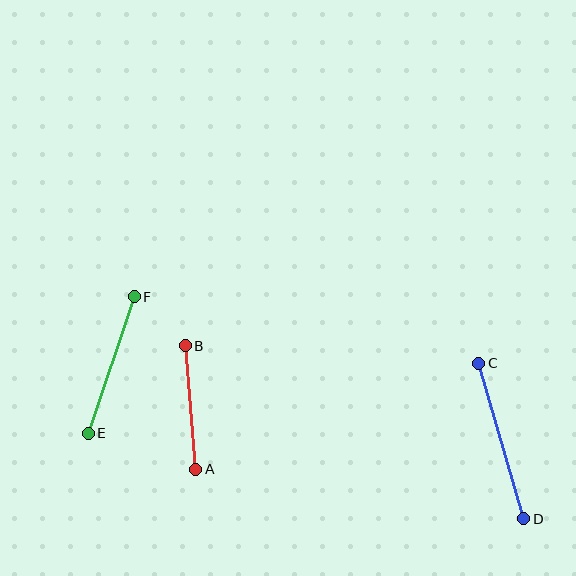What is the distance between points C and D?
The distance is approximately 161 pixels.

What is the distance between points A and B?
The distance is approximately 124 pixels.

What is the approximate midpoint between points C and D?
The midpoint is at approximately (501, 441) pixels.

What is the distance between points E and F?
The distance is approximately 144 pixels.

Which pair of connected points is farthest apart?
Points C and D are farthest apart.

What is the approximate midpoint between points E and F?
The midpoint is at approximately (111, 365) pixels.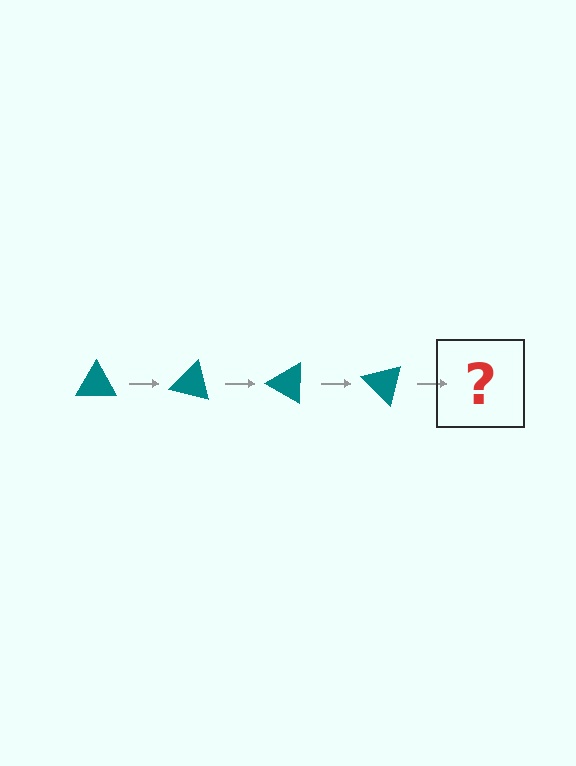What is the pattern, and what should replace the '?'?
The pattern is that the triangle rotates 15 degrees each step. The '?' should be a teal triangle rotated 60 degrees.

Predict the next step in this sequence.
The next step is a teal triangle rotated 60 degrees.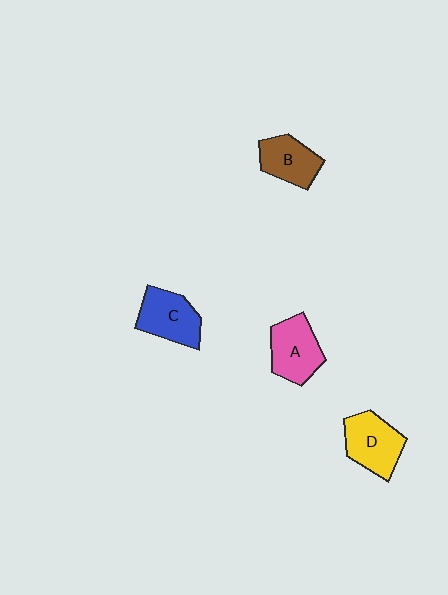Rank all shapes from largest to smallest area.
From largest to smallest: D (yellow), A (pink), C (blue), B (brown).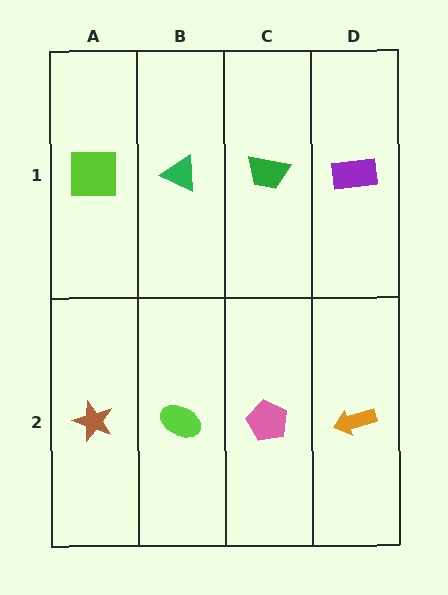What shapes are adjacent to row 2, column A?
A lime square (row 1, column A), a lime ellipse (row 2, column B).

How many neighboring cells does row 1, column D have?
2.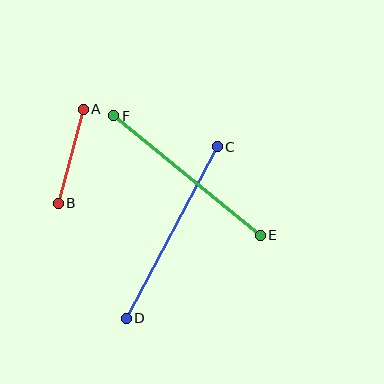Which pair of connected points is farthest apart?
Points C and D are farthest apart.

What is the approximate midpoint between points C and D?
The midpoint is at approximately (172, 233) pixels.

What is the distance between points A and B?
The distance is approximately 97 pixels.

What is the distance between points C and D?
The distance is approximately 195 pixels.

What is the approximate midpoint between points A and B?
The midpoint is at approximately (71, 156) pixels.